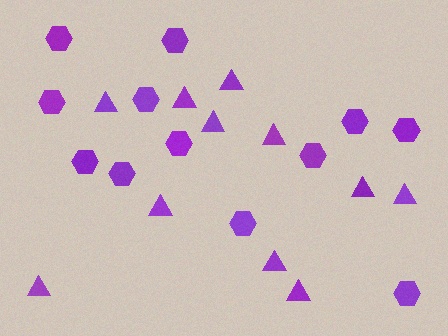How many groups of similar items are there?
There are 2 groups: one group of hexagons (12) and one group of triangles (11).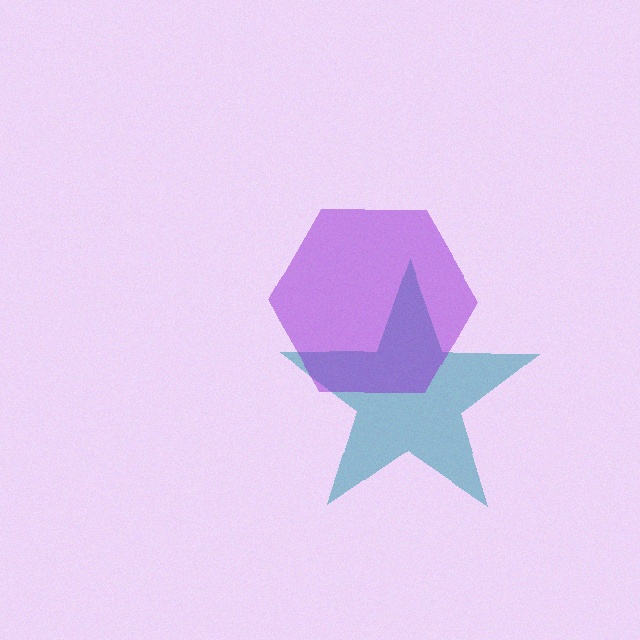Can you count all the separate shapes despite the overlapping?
Yes, there are 2 separate shapes.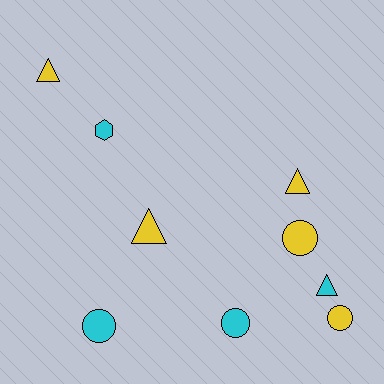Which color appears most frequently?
Yellow, with 5 objects.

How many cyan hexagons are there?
There is 1 cyan hexagon.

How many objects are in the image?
There are 9 objects.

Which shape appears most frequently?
Circle, with 4 objects.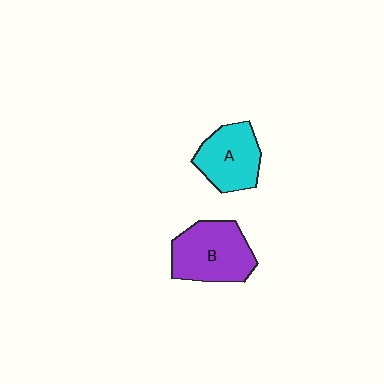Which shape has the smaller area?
Shape A (cyan).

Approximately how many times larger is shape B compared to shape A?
Approximately 1.2 times.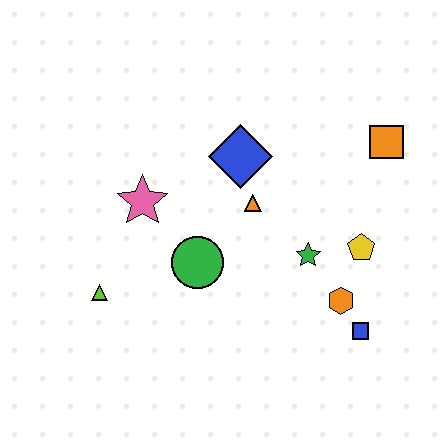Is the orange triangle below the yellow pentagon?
No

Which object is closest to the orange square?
The yellow pentagon is closest to the orange square.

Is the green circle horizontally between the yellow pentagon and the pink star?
Yes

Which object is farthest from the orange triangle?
The lime triangle is farthest from the orange triangle.